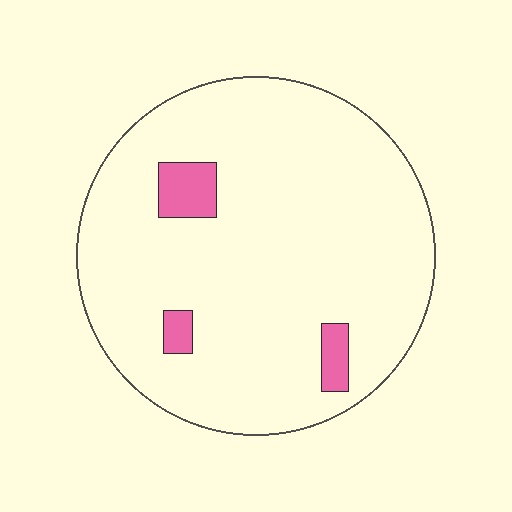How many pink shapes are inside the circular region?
3.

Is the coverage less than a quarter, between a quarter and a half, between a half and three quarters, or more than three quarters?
Less than a quarter.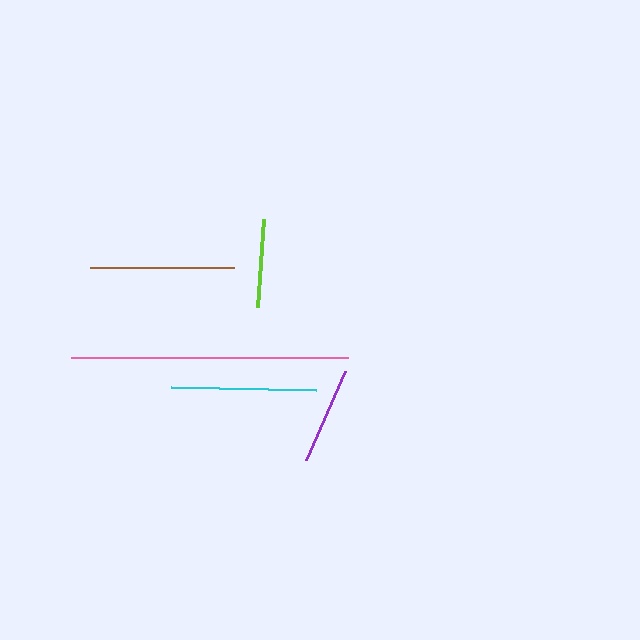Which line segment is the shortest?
The lime line is the shortest at approximately 88 pixels.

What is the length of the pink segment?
The pink segment is approximately 277 pixels long.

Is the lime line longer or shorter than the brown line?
The brown line is longer than the lime line.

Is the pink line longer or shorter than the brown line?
The pink line is longer than the brown line.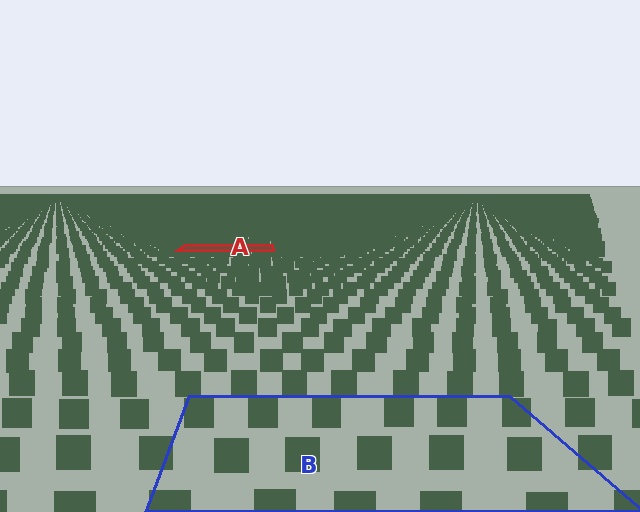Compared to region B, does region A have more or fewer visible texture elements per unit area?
Region A has more texture elements per unit area — they are packed more densely because it is farther away.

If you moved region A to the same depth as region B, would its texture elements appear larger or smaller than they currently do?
They would appear larger. At a closer depth, the same texture elements are projected at a bigger on-screen size.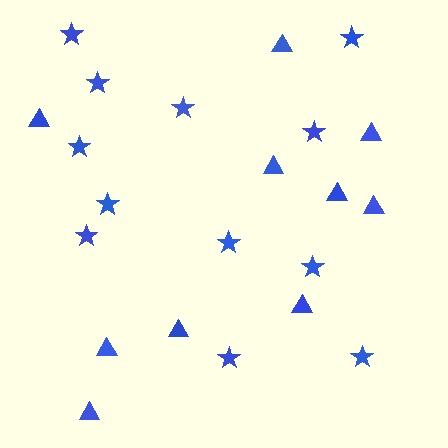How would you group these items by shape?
There are 2 groups: one group of stars (12) and one group of triangles (10).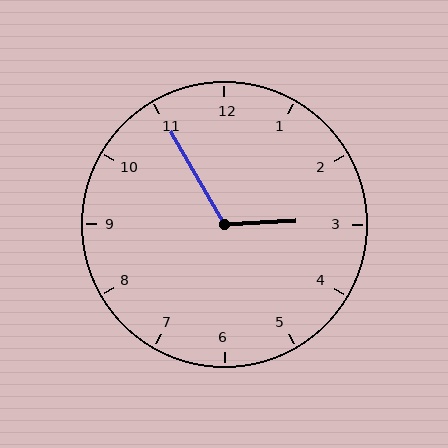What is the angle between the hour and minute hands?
Approximately 118 degrees.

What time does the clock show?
2:55.